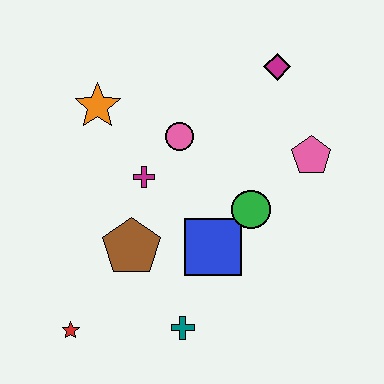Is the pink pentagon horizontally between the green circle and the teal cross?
No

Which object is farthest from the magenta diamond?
The red star is farthest from the magenta diamond.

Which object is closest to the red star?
The brown pentagon is closest to the red star.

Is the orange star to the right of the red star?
Yes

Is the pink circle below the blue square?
No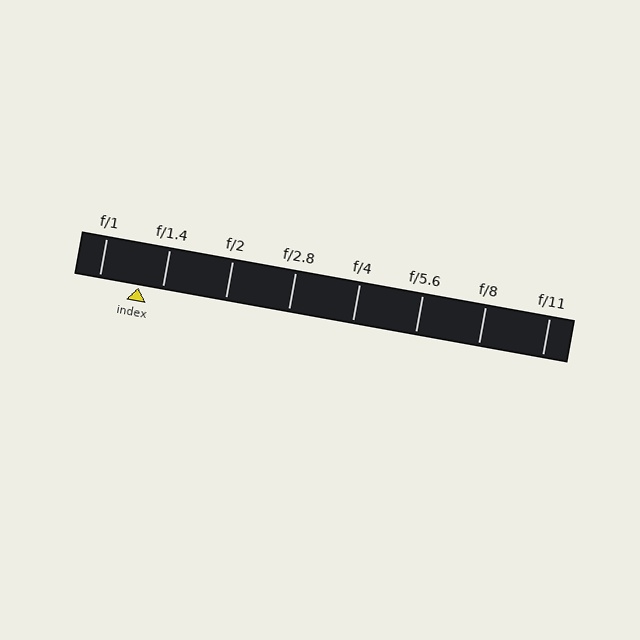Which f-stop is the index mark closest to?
The index mark is closest to f/1.4.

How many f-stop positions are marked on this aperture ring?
There are 8 f-stop positions marked.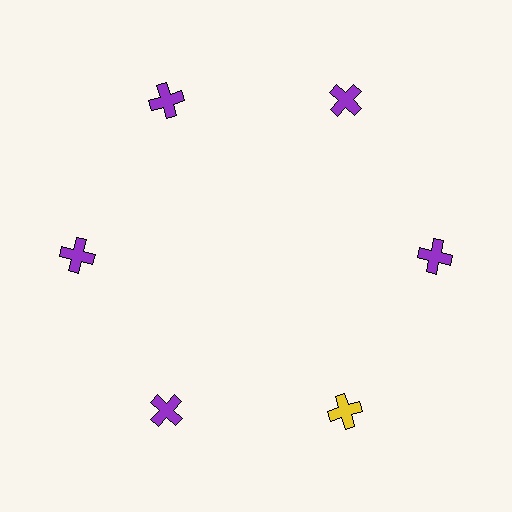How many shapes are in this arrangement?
There are 6 shapes arranged in a ring pattern.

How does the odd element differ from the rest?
It has a different color: yellow instead of purple.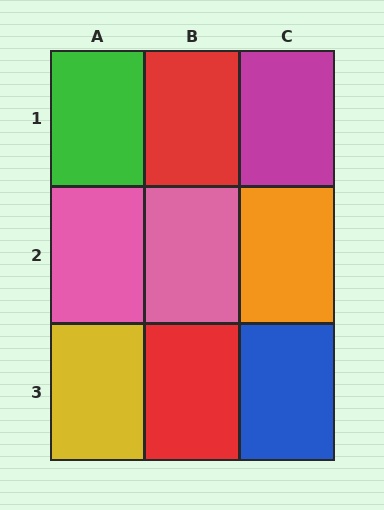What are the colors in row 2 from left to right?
Pink, pink, orange.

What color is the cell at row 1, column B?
Red.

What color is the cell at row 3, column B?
Red.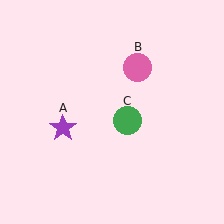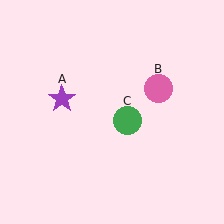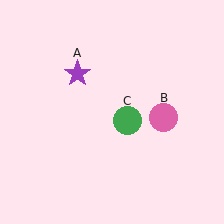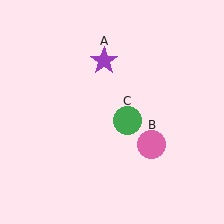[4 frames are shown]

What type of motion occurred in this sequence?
The purple star (object A), pink circle (object B) rotated clockwise around the center of the scene.